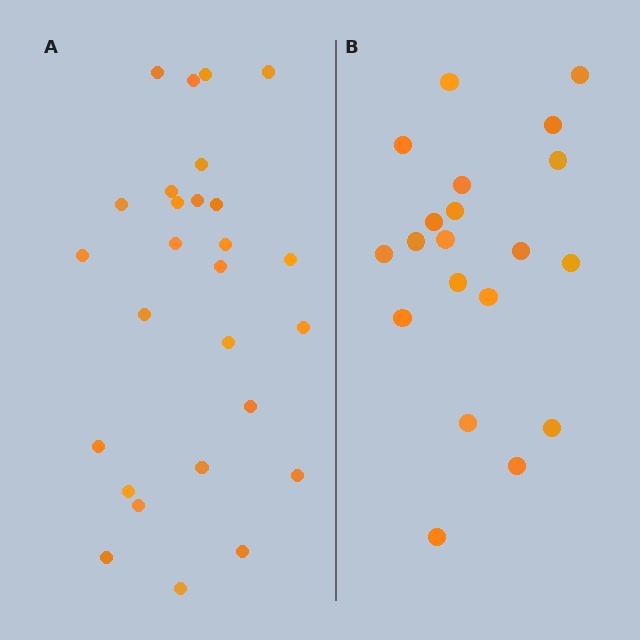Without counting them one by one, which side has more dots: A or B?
Region A (the left region) has more dots.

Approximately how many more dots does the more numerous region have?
Region A has roughly 8 or so more dots than region B.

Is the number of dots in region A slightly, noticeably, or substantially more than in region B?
Region A has noticeably more, but not dramatically so. The ratio is roughly 1.4 to 1.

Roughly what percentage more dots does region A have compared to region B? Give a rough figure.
About 35% more.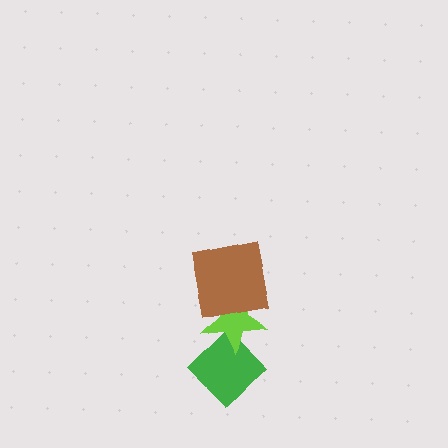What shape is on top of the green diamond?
The lime star is on top of the green diamond.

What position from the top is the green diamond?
The green diamond is 3rd from the top.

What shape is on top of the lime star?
The brown square is on top of the lime star.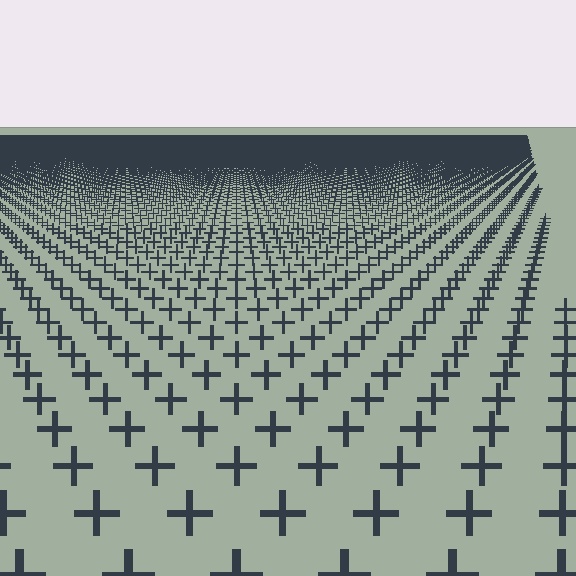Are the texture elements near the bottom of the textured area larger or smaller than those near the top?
Larger. Near the bottom, elements are closer to the viewer and appear at a bigger on-screen size.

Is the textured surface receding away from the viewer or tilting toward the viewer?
The surface is receding away from the viewer. Texture elements get smaller and denser toward the top.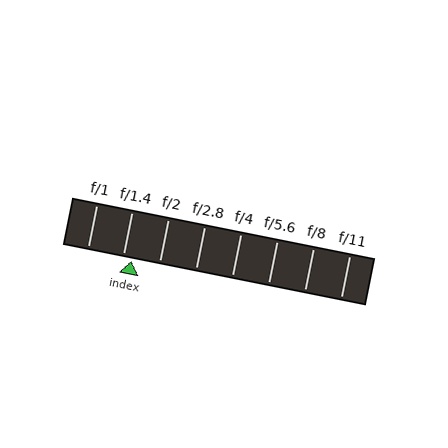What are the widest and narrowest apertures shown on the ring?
The widest aperture shown is f/1 and the narrowest is f/11.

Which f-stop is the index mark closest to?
The index mark is closest to f/1.4.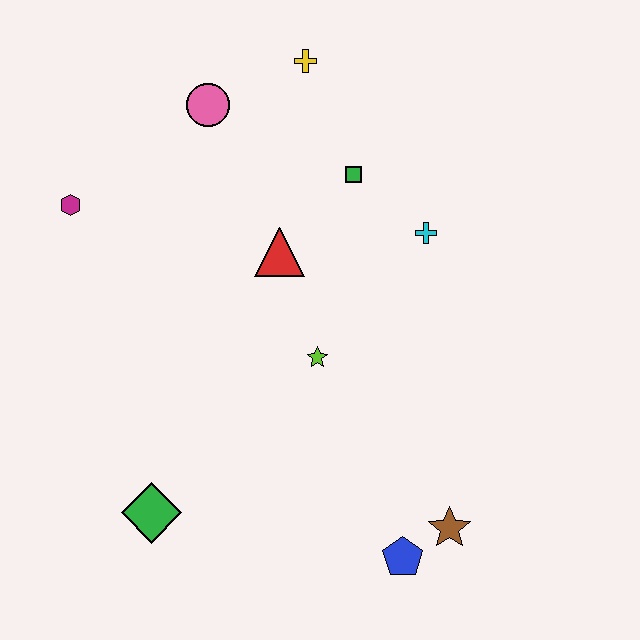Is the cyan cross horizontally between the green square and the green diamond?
No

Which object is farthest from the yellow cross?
The blue pentagon is farthest from the yellow cross.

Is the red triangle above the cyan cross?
No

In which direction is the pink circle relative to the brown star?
The pink circle is above the brown star.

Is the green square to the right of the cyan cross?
No